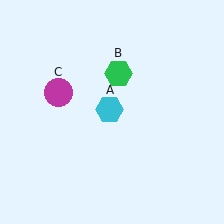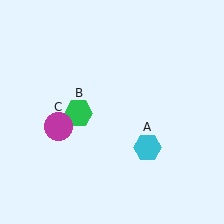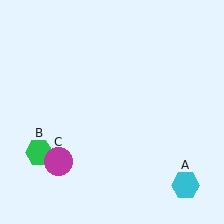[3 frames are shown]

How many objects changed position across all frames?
3 objects changed position: cyan hexagon (object A), green hexagon (object B), magenta circle (object C).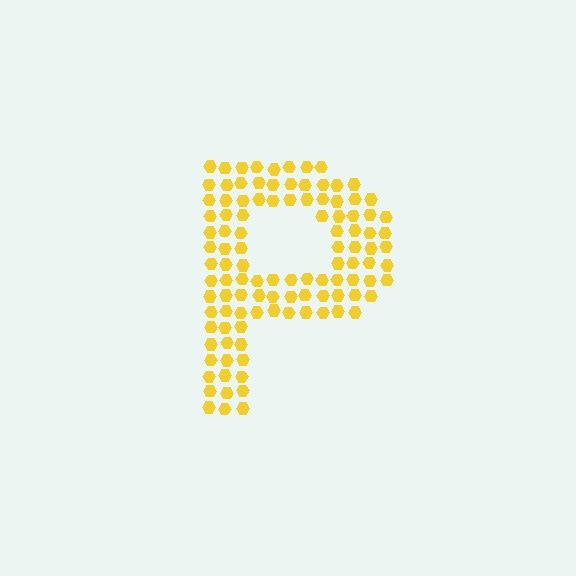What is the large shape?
The large shape is the letter P.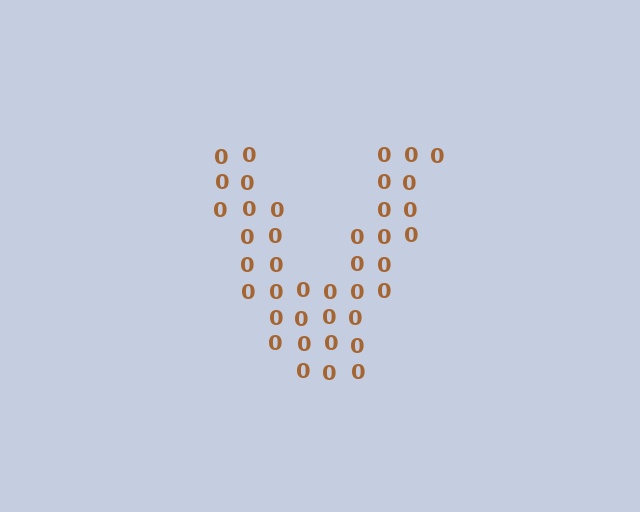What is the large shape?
The large shape is the letter V.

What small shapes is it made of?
It is made of small digit 0's.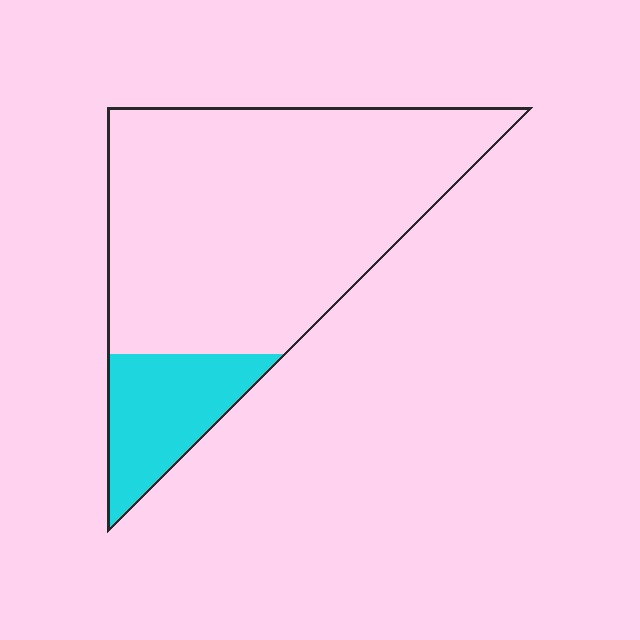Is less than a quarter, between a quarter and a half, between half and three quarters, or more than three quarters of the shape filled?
Less than a quarter.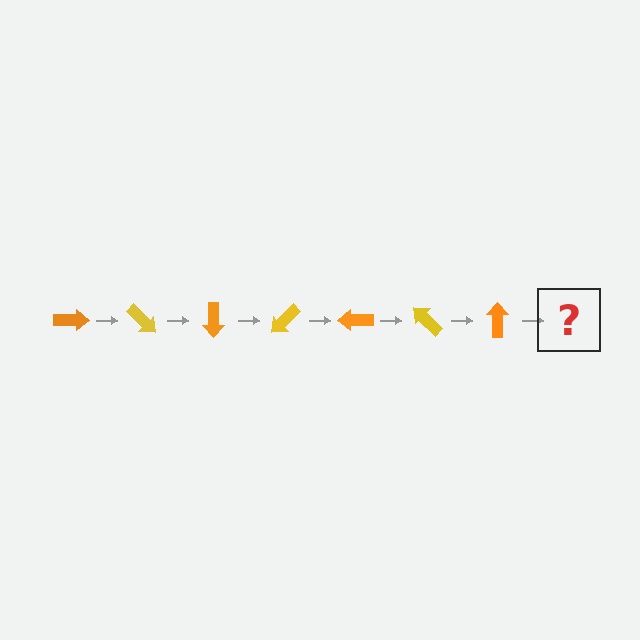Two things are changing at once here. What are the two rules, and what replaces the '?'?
The two rules are that it rotates 45 degrees each step and the color cycles through orange and yellow. The '?' should be a yellow arrow, rotated 315 degrees from the start.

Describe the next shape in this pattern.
It should be a yellow arrow, rotated 315 degrees from the start.